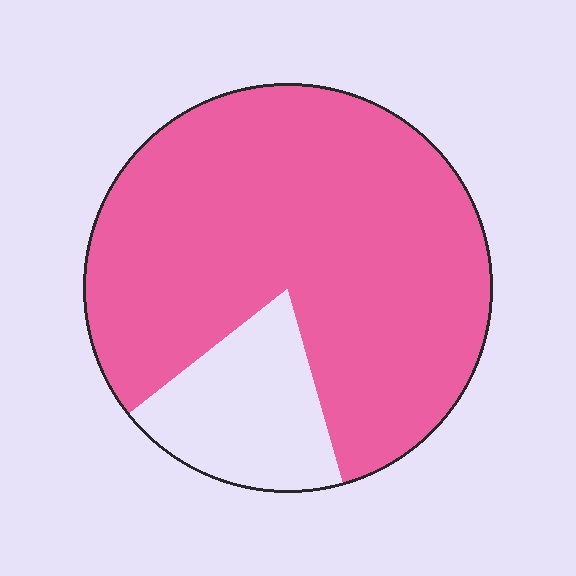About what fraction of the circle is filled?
About four fifths (4/5).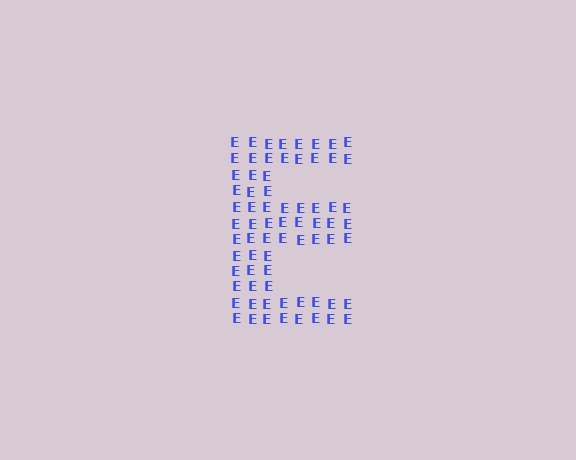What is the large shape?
The large shape is the letter E.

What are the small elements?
The small elements are letter E's.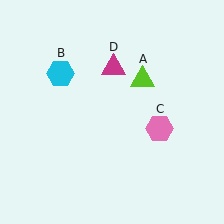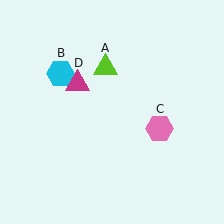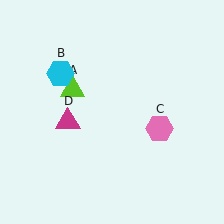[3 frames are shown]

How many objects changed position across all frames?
2 objects changed position: lime triangle (object A), magenta triangle (object D).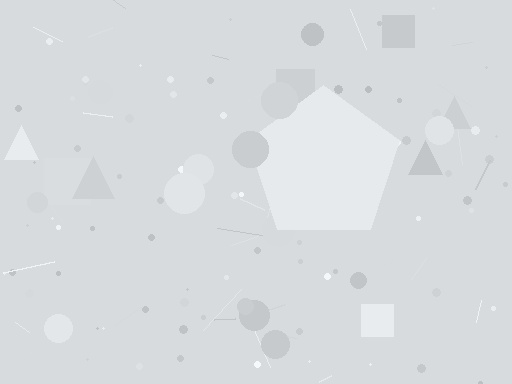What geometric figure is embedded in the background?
A pentagon is embedded in the background.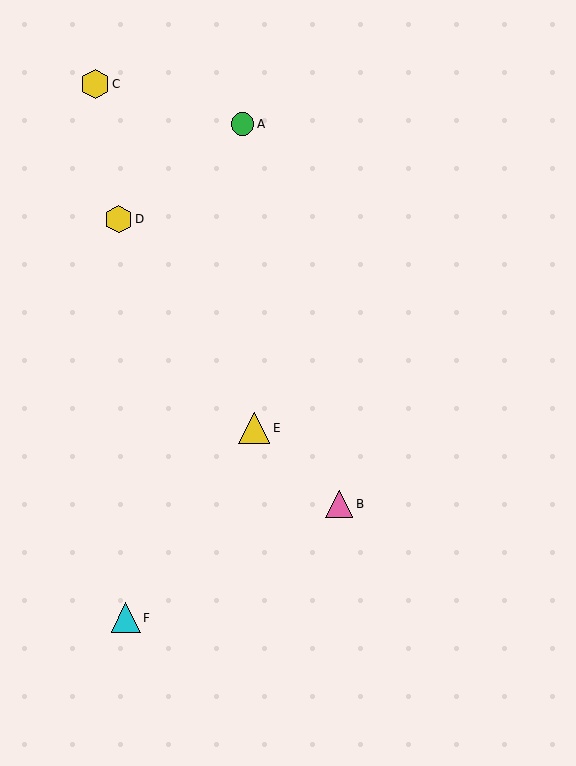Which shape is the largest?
The yellow triangle (labeled E) is the largest.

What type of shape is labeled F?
Shape F is a cyan triangle.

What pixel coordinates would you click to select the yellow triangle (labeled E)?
Click at (254, 428) to select the yellow triangle E.